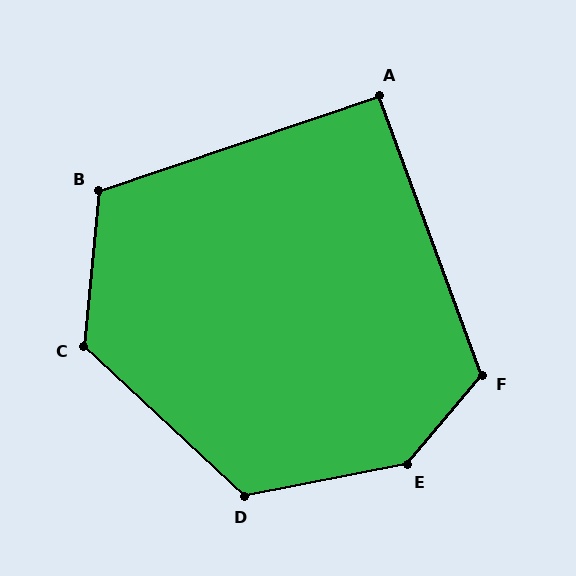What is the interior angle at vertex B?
Approximately 114 degrees (obtuse).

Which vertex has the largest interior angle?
E, at approximately 141 degrees.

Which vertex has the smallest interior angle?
A, at approximately 92 degrees.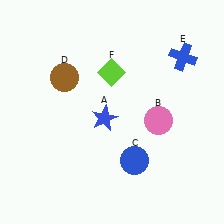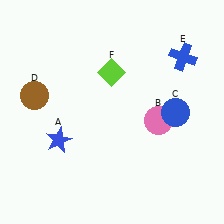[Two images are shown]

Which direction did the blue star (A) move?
The blue star (A) moved left.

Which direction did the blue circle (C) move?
The blue circle (C) moved up.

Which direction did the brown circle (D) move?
The brown circle (D) moved left.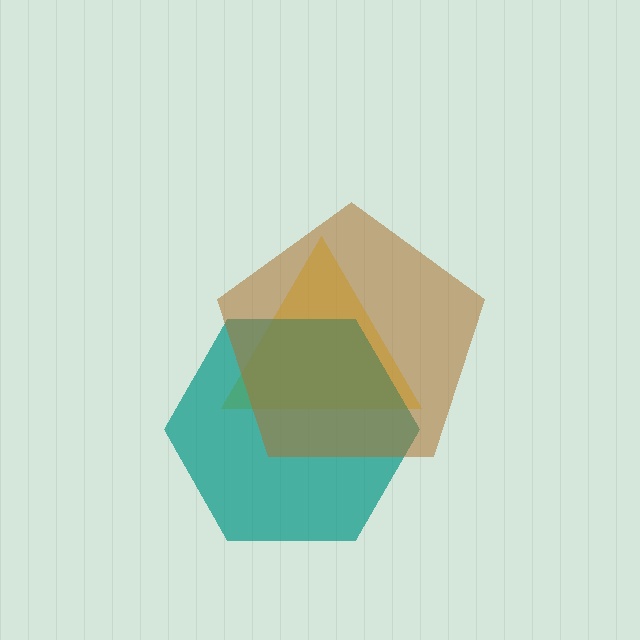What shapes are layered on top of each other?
The layered shapes are: a yellow triangle, a teal hexagon, a brown pentagon.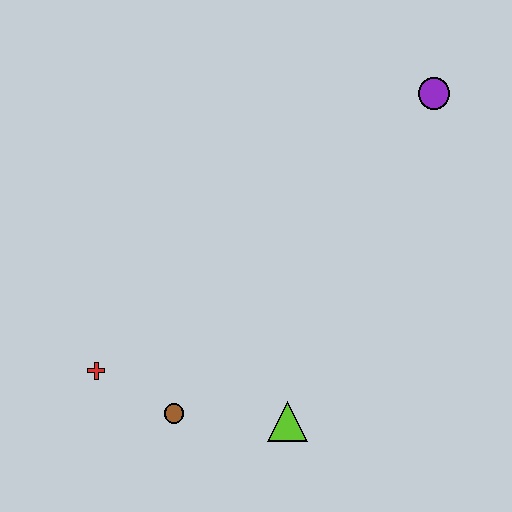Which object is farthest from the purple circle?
The red cross is farthest from the purple circle.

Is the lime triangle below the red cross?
Yes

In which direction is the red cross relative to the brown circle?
The red cross is to the left of the brown circle.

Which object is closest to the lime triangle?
The brown circle is closest to the lime triangle.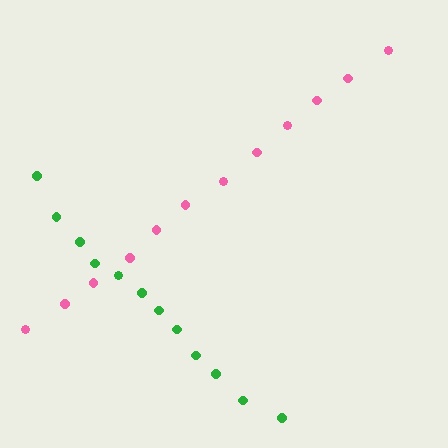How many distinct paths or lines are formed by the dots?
There are 2 distinct paths.